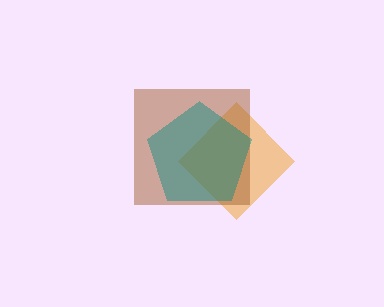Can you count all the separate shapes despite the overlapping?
Yes, there are 3 separate shapes.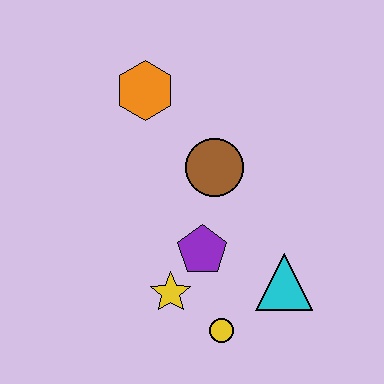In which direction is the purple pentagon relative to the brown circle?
The purple pentagon is below the brown circle.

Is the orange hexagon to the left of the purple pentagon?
Yes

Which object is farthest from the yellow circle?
The orange hexagon is farthest from the yellow circle.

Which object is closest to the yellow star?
The purple pentagon is closest to the yellow star.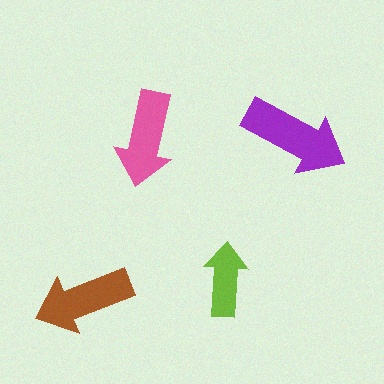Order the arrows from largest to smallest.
the purple one, the brown one, the pink one, the lime one.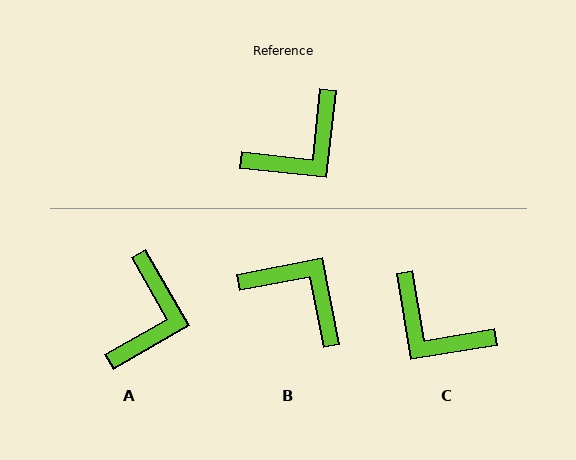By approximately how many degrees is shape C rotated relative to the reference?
Approximately 74 degrees clockwise.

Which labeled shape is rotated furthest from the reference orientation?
B, about 107 degrees away.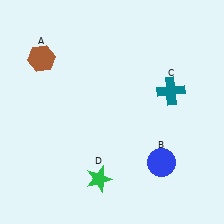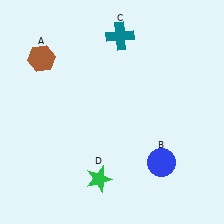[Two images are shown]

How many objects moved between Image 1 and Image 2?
1 object moved between the two images.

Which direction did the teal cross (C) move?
The teal cross (C) moved up.